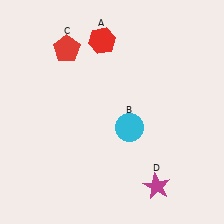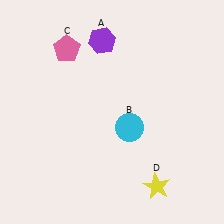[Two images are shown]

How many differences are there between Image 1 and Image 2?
There are 3 differences between the two images.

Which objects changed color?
A changed from red to purple. C changed from red to pink. D changed from magenta to yellow.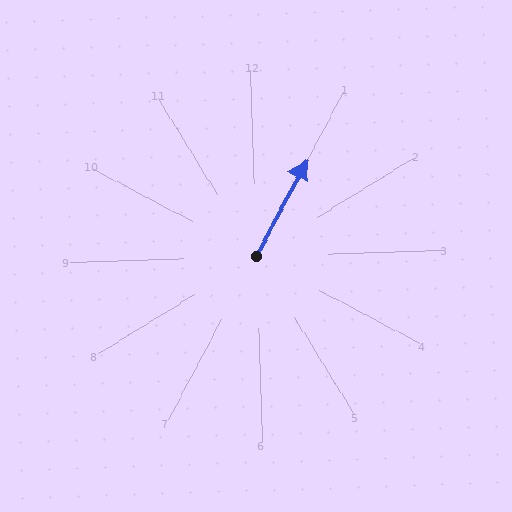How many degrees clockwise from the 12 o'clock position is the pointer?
Approximately 30 degrees.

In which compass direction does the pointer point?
Northeast.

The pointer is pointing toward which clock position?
Roughly 1 o'clock.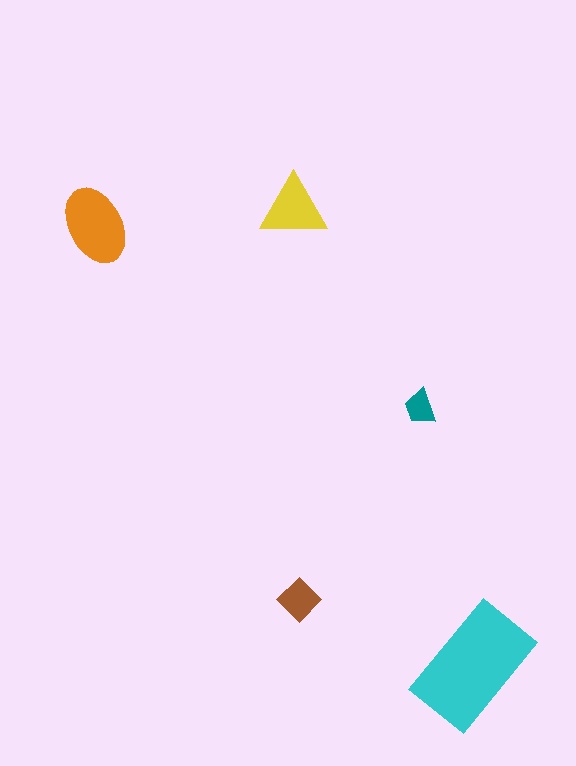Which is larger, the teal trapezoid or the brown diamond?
The brown diamond.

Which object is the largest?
The cyan rectangle.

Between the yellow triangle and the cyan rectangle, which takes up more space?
The cyan rectangle.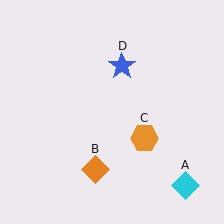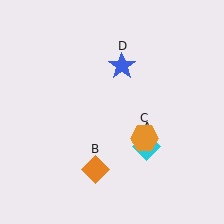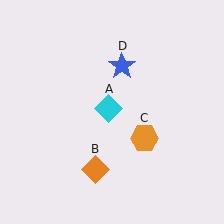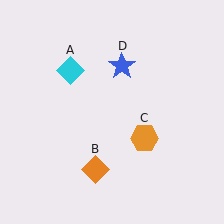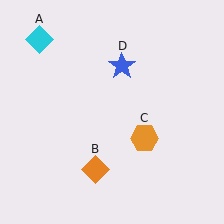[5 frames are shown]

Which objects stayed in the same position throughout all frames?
Orange diamond (object B) and orange hexagon (object C) and blue star (object D) remained stationary.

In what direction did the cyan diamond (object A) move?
The cyan diamond (object A) moved up and to the left.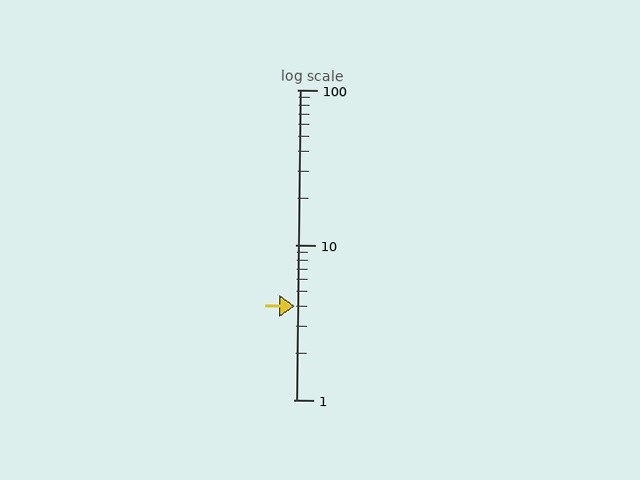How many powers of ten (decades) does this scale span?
The scale spans 2 decades, from 1 to 100.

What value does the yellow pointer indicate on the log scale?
The pointer indicates approximately 4.